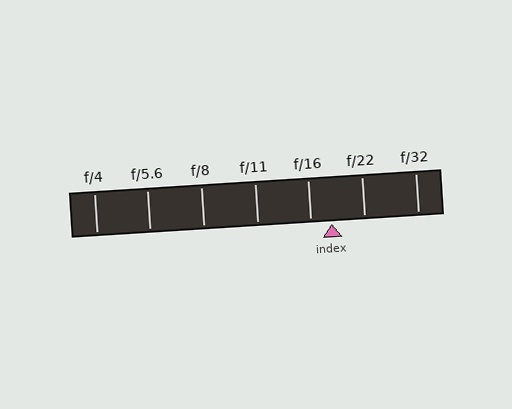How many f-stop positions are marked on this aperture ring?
There are 7 f-stop positions marked.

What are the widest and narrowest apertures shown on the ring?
The widest aperture shown is f/4 and the narrowest is f/32.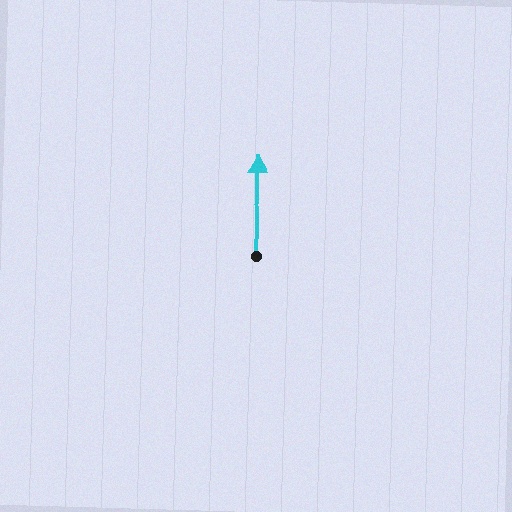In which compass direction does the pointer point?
North.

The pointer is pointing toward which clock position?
Roughly 12 o'clock.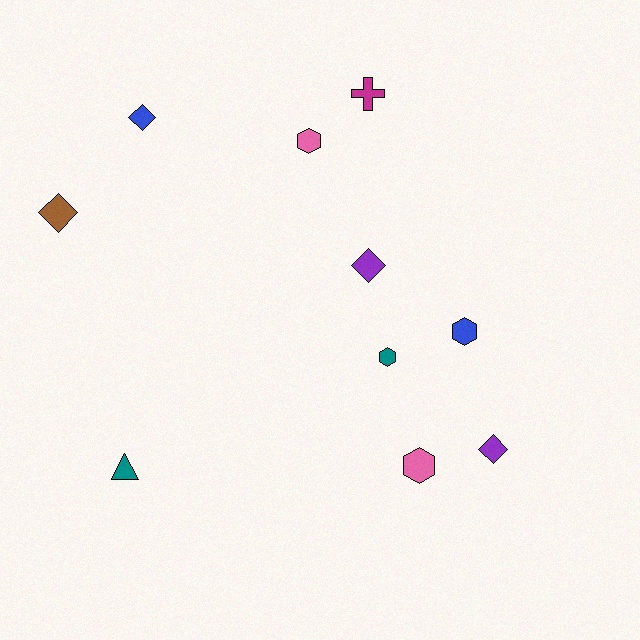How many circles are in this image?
There are no circles.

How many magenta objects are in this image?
There is 1 magenta object.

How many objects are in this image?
There are 10 objects.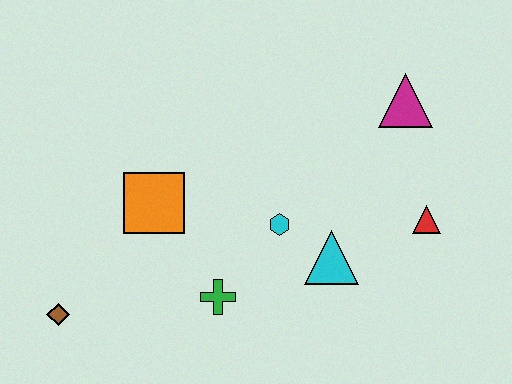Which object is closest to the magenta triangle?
The red triangle is closest to the magenta triangle.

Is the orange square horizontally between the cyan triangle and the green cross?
No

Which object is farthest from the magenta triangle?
The brown diamond is farthest from the magenta triangle.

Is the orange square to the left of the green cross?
Yes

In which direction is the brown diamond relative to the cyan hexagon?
The brown diamond is to the left of the cyan hexagon.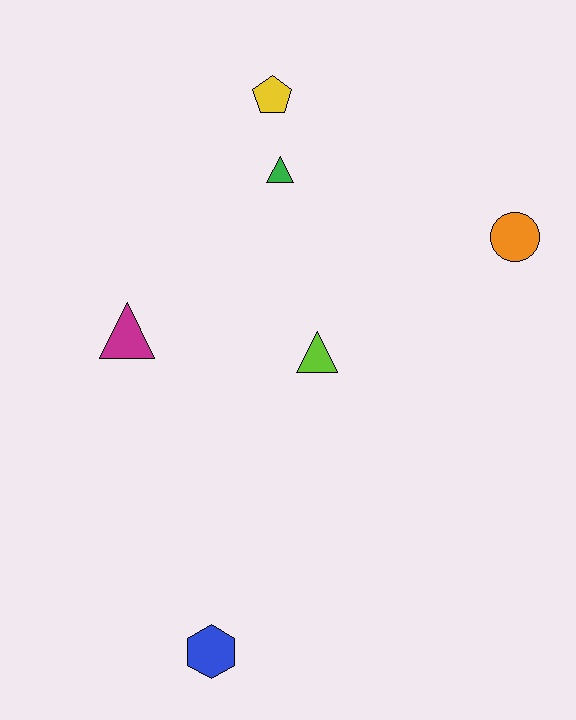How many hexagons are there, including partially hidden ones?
There is 1 hexagon.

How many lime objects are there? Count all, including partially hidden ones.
There is 1 lime object.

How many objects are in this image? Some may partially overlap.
There are 6 objects.